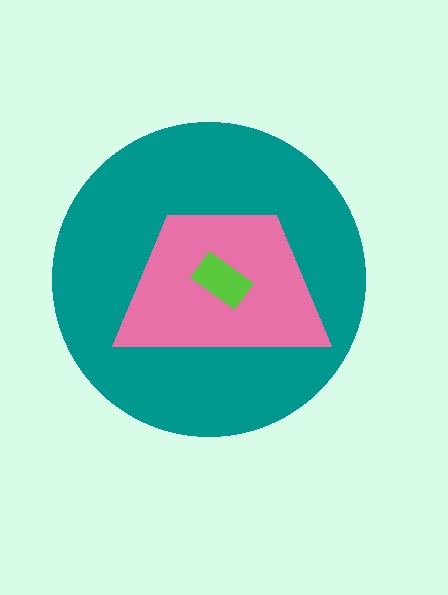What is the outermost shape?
The teal circle.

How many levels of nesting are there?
3.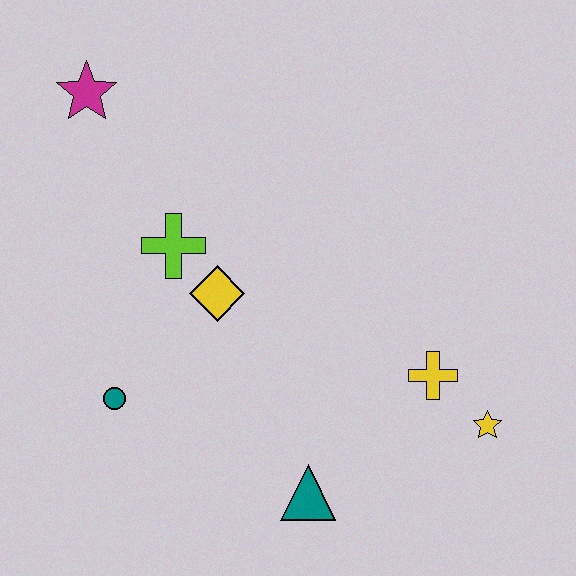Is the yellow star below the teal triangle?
No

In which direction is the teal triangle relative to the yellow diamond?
The teal triangle is below the yellow diamond.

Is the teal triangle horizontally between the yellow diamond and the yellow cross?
Yes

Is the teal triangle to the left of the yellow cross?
Yes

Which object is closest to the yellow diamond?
The lime cross is closest to the yellow diamond.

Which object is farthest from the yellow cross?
The magenta star is farthest from the yellow cross.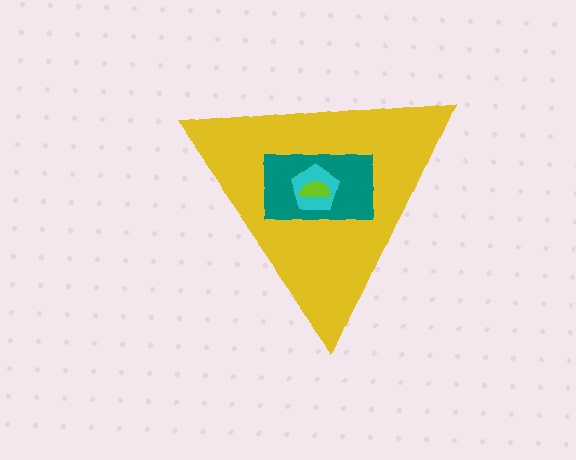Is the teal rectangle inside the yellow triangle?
Yes.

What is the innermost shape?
The lime semicircle.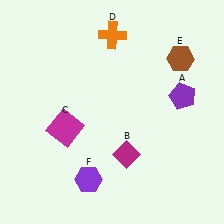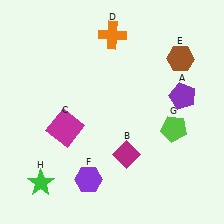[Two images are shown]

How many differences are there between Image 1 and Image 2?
There are 2 differences between the two images.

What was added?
A lime pentagon (G), a green star (H) were added in Image 2.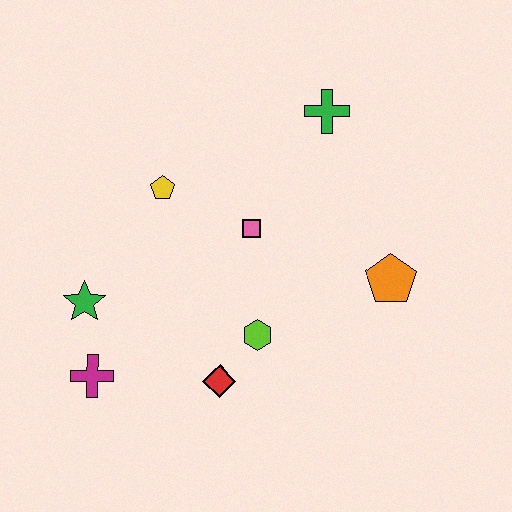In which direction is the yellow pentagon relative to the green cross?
The yellow pentagon is to the left of the green cross.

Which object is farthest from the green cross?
The magenta cross is farthest from the green cross.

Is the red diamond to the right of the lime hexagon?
No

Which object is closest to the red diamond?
The lime hexagon is closest to the red diamond.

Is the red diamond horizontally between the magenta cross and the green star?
No